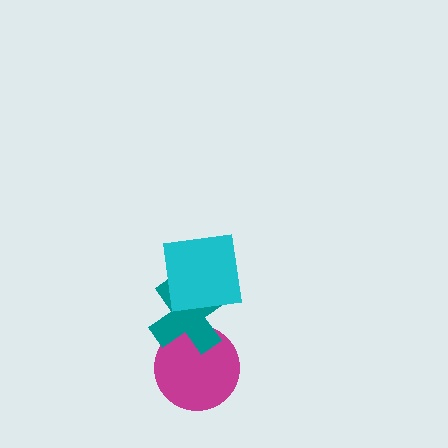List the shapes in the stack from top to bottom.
From top to bottom: the cyan square, the teal cross, the magenta circle.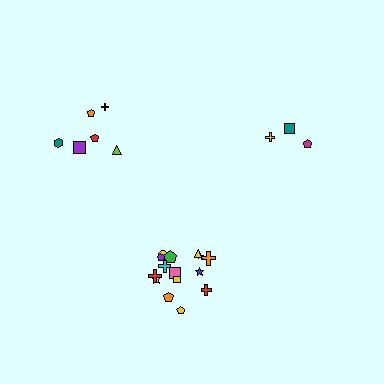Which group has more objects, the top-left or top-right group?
The top-left group.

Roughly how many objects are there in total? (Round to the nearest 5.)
Roughly 25 objects in total.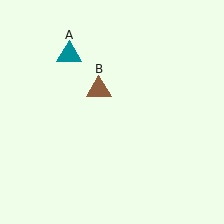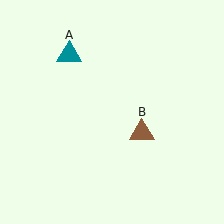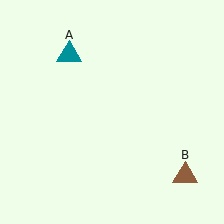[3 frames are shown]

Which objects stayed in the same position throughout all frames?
Teal triangle (object A) remained stationary.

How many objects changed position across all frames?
1 object changed position: brown triangle (object B).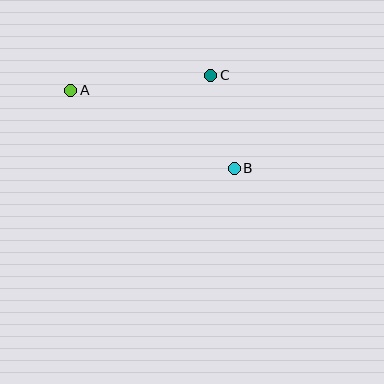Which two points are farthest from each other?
Points A and B are farthest from each other.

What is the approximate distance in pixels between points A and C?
The distance between A and C is approximately 141 pixels.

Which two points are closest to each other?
Points B and C are closest to each other.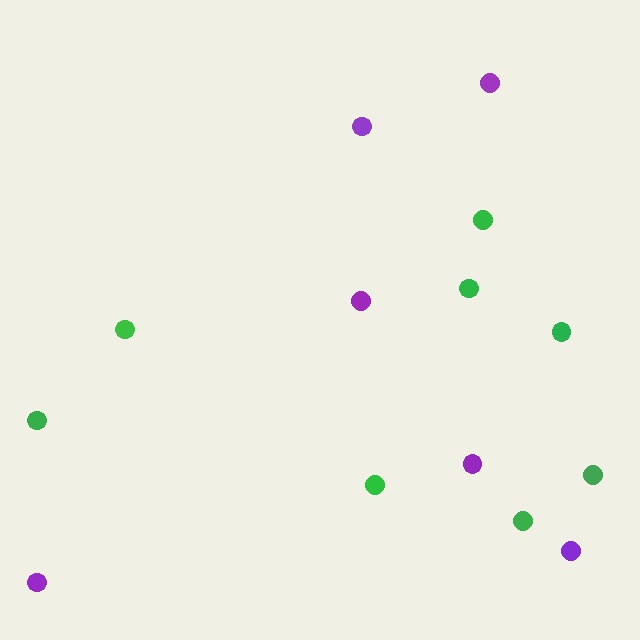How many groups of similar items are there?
There are 2 groups: one group of purple circles (6) and one group of green circles (8).